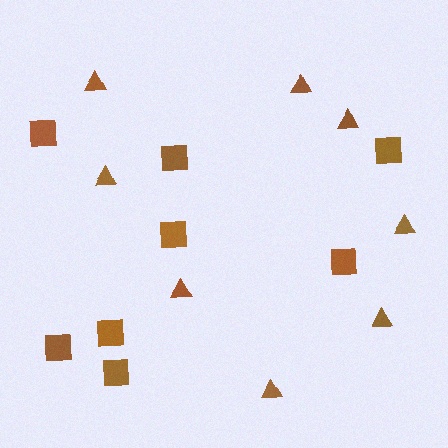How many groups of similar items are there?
There are 2 groups: one group of triangles (8) and one group of squares (8).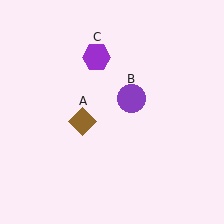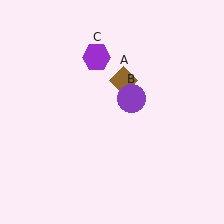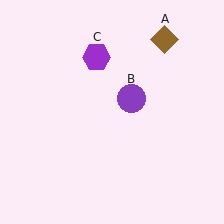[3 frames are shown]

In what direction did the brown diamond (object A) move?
The brown diamond (object A) moved up and to the right.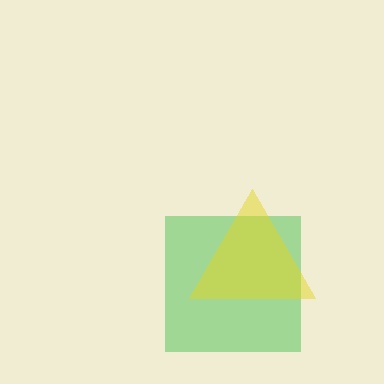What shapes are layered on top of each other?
The layered shapes are: a green square, a yellow triangle.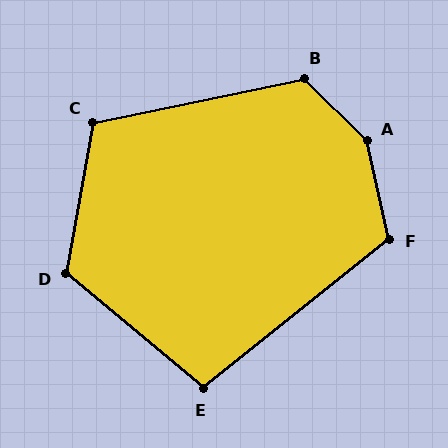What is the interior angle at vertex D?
Approximately 120 degrees (obtuse).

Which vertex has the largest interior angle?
A, at approximately 147 degrees.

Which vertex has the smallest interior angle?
E, at approximately 101 degrees.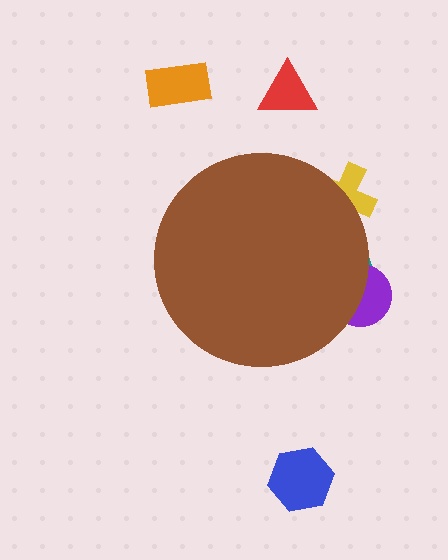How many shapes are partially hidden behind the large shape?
3 shapes are partially hidden.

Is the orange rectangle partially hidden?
No, the orange rectangle is fully visible.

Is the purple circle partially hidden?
Yes, the purple circle is partially hidden behind the brown circle.